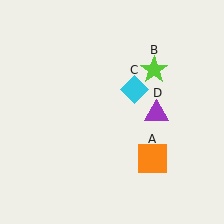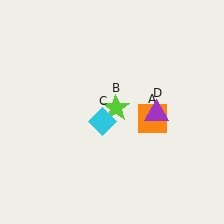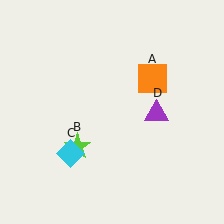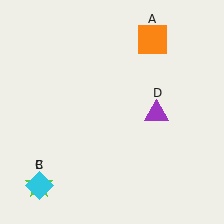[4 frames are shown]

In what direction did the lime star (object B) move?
The lime star (object B) moved down and to the left.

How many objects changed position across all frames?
3 objects changed position: orange square (object A), lime star (object B), cyan diamond (object C).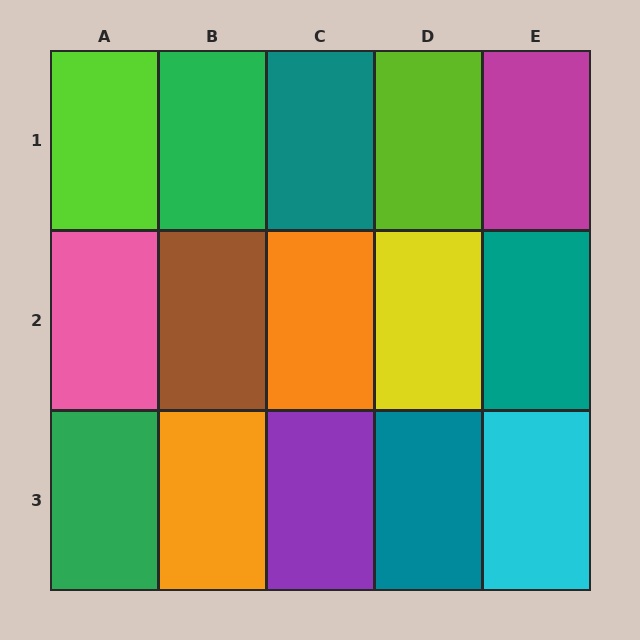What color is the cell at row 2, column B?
Brown.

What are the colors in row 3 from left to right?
Green, orange, purple, teal, cyan.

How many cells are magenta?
1 cell is magenta.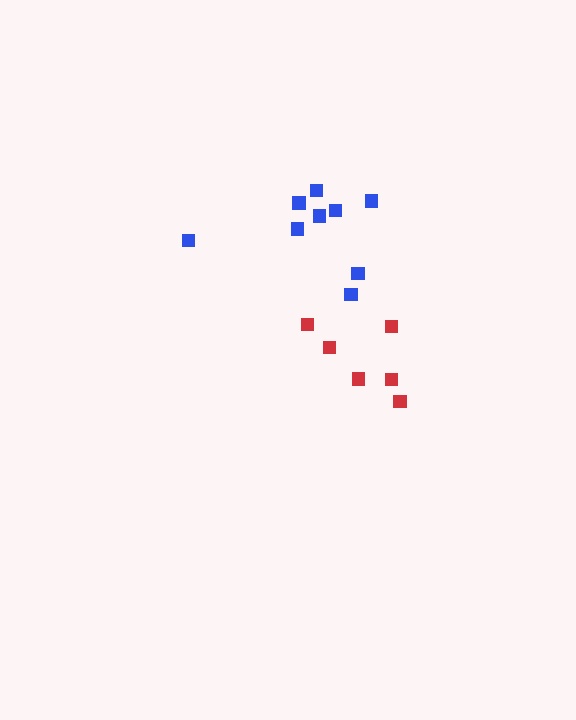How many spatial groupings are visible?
There are 2 spatial groupings.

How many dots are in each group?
Group 1: 9 dots, Group 2: 6 dots (15 total).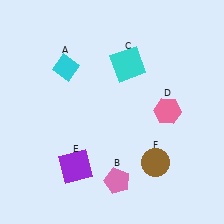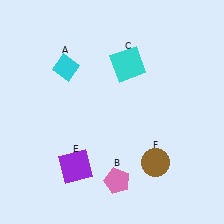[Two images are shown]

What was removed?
The pink hexagon (D) was removed in Image 2.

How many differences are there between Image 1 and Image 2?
There is 1 difference between the two images.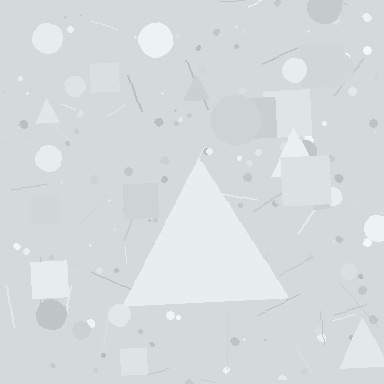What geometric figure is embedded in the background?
A triangle is embedded in the background.